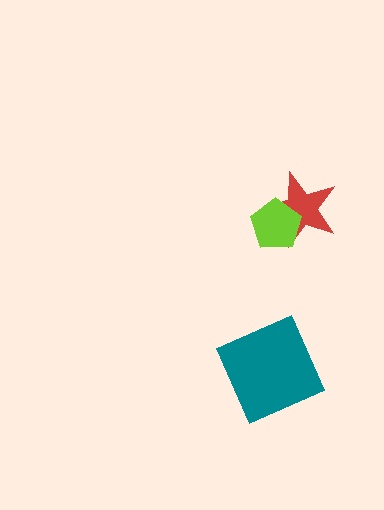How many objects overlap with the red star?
1 object overlaps with the red star.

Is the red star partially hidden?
Yes, it is partially covered by another shape.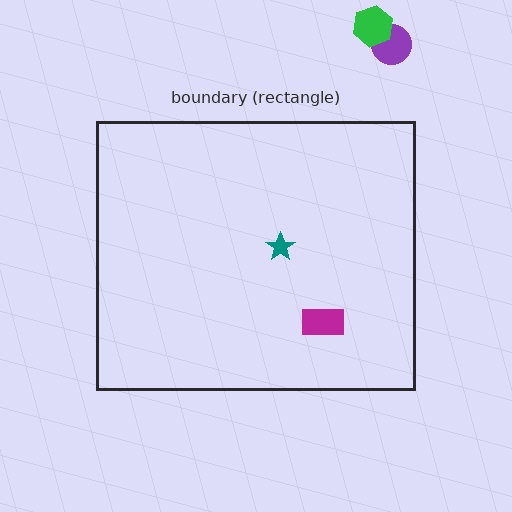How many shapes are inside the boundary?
2 inside, 2 outside.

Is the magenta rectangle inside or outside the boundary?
Inside.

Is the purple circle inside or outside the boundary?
Outside.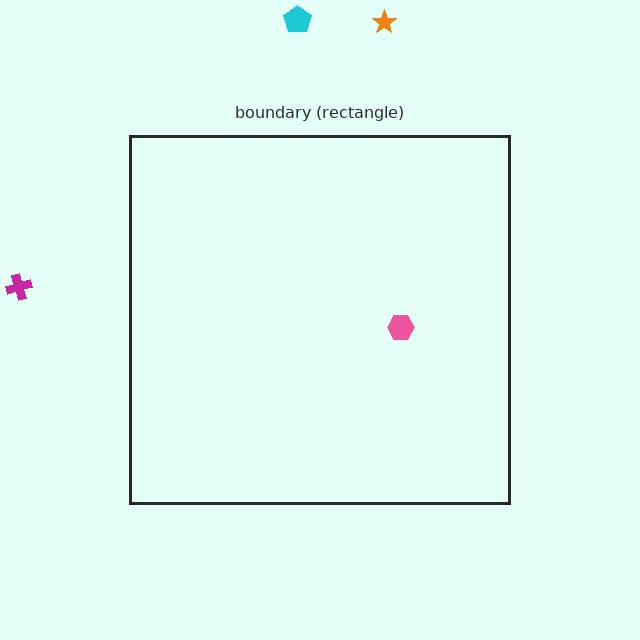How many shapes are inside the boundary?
1 inside, 3 outside.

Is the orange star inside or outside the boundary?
Outside.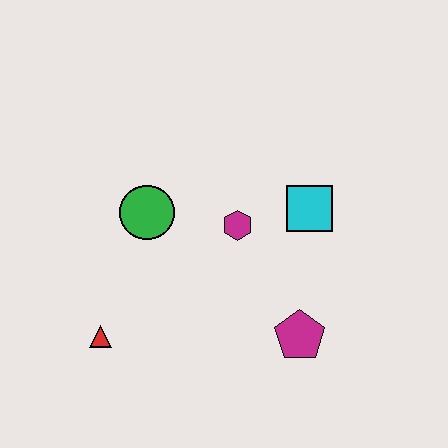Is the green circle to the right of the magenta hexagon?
No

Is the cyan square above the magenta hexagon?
Yes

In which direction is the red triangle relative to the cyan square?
The red triangle is to the left of the cyan square.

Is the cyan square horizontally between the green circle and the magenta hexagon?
No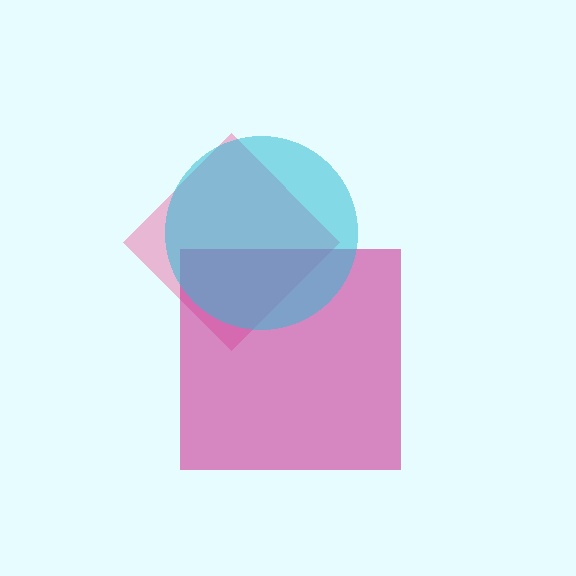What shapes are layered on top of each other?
The layered shapes are: a pink diamond, a magenta square, a cyan circle.